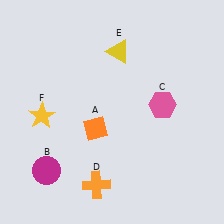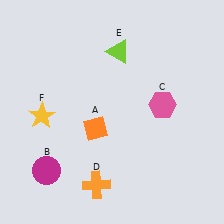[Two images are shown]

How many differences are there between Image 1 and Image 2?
There is 1 difference between the two images.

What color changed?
The triangle (E) changed from yellow in Image 1 to lime in Image 2.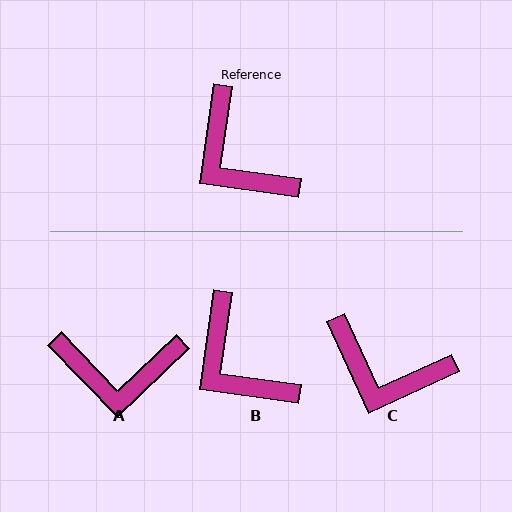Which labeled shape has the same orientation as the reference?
B.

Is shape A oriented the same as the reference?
No, it is off by about 52 degrees.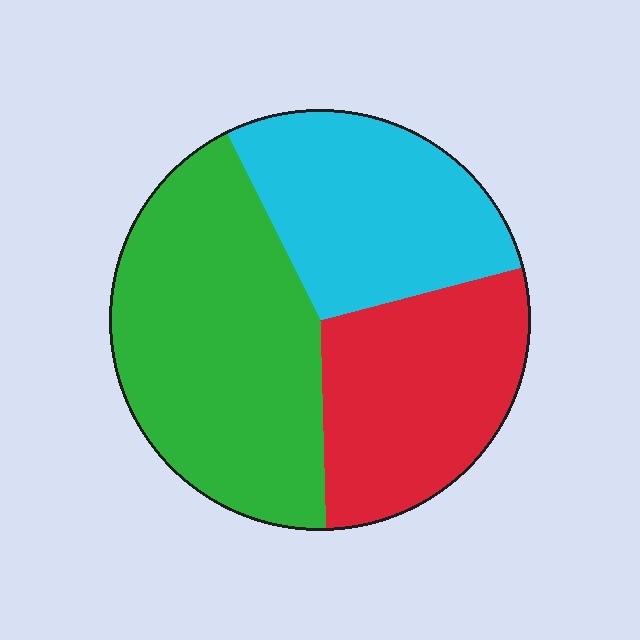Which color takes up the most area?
Green, at roughly 45%.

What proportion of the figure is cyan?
Cyan takes up about one quarter (1/4) of the figure.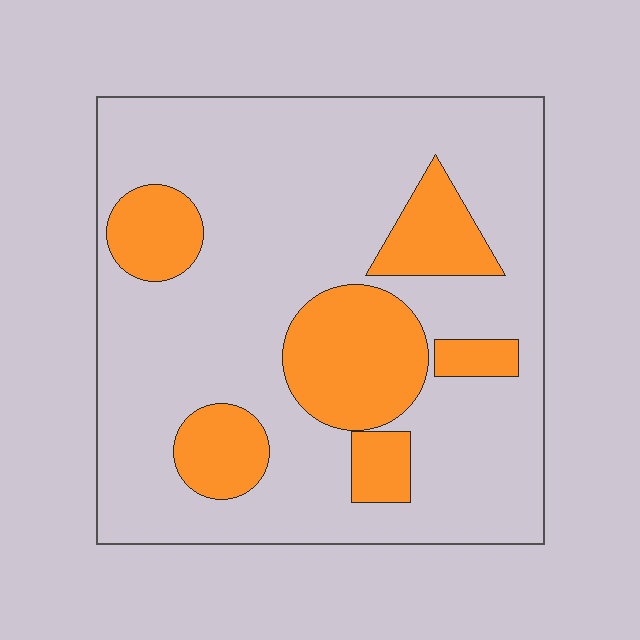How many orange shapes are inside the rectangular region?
6.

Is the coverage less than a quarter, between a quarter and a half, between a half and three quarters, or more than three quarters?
Less than a quarter.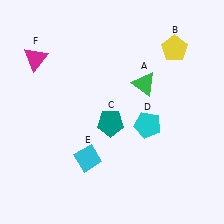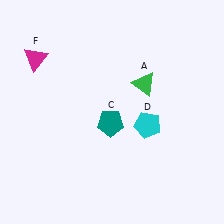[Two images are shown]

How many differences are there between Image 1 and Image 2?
There are 2 differences between the two images.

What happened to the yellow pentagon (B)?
The yellow pentagon (B) was removed in Image 2. It was in the top-right area of Image 1.